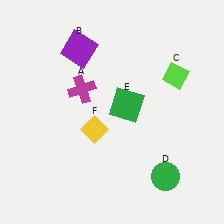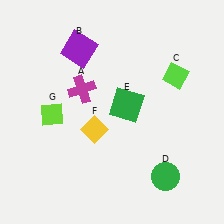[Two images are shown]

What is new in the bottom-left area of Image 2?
A lime diamond (G) was added in the bottom-left area of Image 2.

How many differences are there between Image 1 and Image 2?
There is 1 difference between the two images.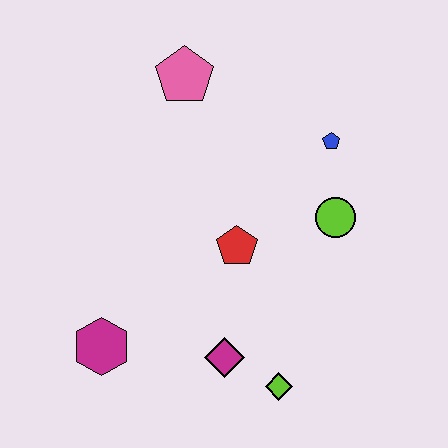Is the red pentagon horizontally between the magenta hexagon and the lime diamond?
Yes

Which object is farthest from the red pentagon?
The pink pentagon is farthest from the red pentagon.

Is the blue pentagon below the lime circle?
No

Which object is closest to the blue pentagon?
The lime circle is closest to the blue pentagon.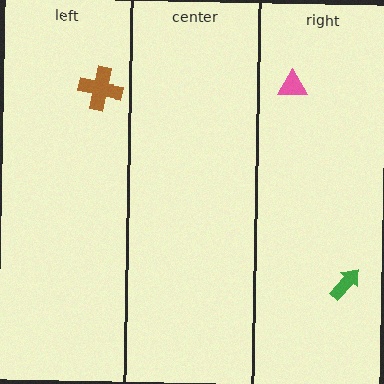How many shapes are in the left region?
1.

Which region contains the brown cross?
The left region.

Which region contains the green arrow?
The right region.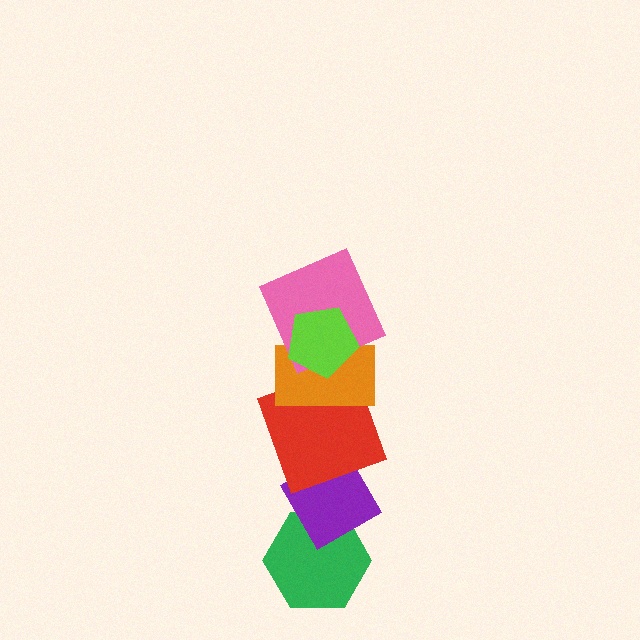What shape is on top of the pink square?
The lime pentagon is on top of the pink square.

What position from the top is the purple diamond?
The purple diamond is 5th from the top.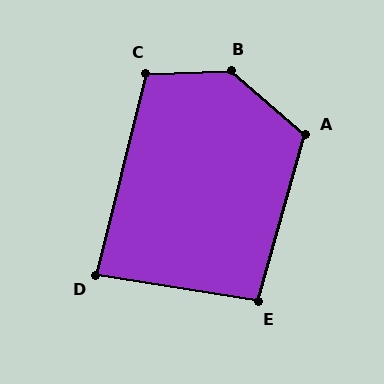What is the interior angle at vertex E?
Approximately 97 degrees (obtuse).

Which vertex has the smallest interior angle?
D, at approximately 85 degrees.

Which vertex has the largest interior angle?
B, at approximately 138 degrees.